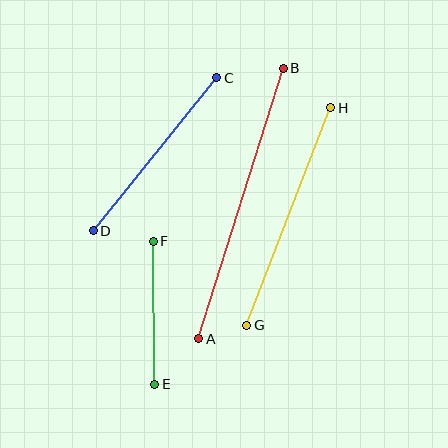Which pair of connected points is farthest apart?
Points A and B are farthest apart.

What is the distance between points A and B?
The distance is approximately 283 pixels.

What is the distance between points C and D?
The distance is approximately 197 pixels.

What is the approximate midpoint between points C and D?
The midpoint is at approximately (155, 154) pixels.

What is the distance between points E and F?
The distance is approximately 143 pixels.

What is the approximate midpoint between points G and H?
The midpoint is at approximately (289, 216) pixels.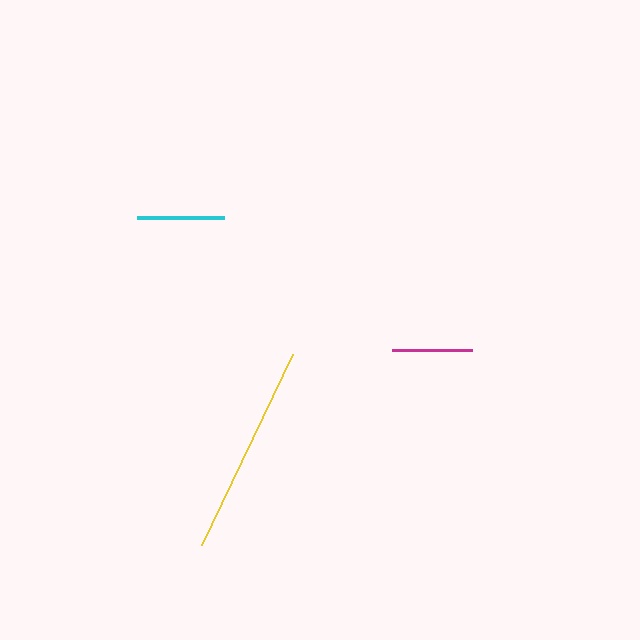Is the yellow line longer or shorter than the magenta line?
The yellow line is longer than the magenta line.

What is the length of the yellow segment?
The yellow segment is approximately 211 pixels long.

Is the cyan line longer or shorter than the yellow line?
The yellow line is longer than the cyan line.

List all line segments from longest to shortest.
From longest to shortest: yellow, cyan, magenta.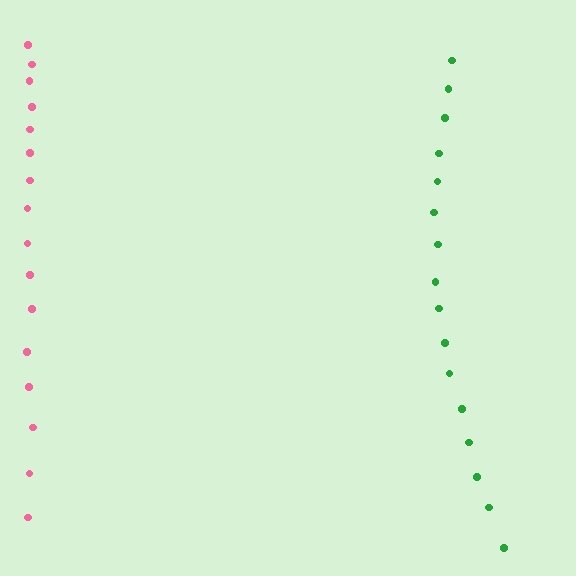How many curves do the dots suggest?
There are 2 distinct paths.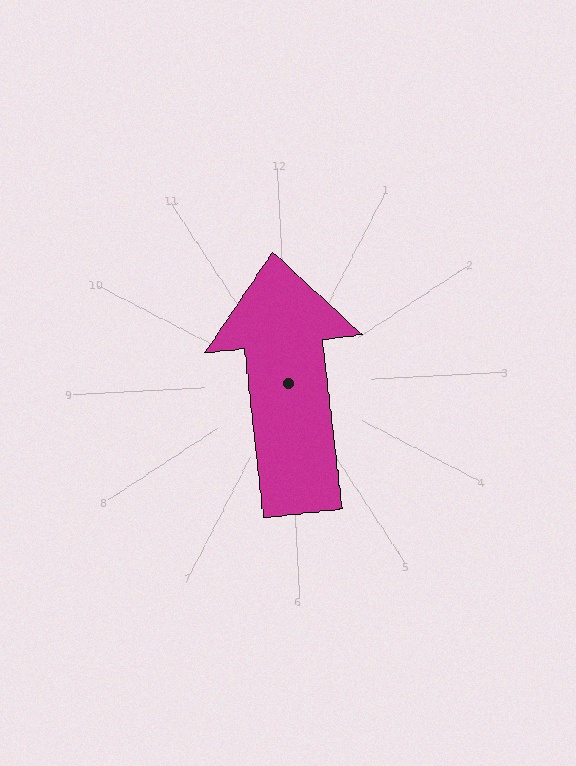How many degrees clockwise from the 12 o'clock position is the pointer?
Approximately 357 degrees.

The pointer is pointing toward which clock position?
Roughly 12 o'clock.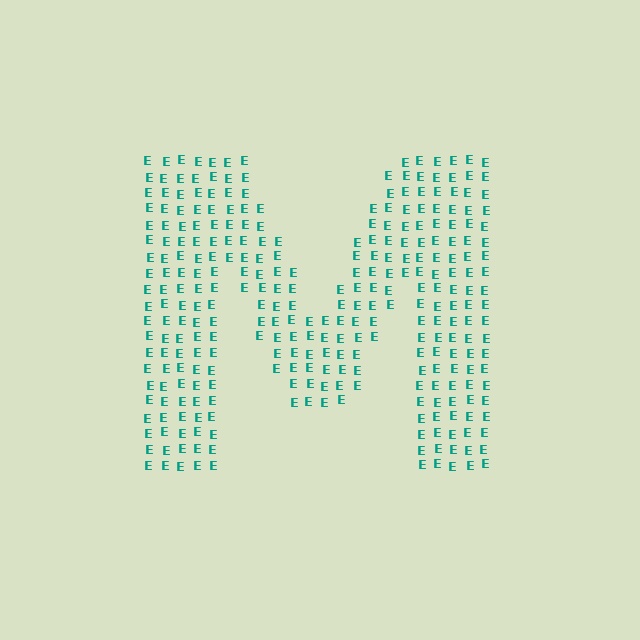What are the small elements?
The small elements are letter E's.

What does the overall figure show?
The overall figure shows the letter M.